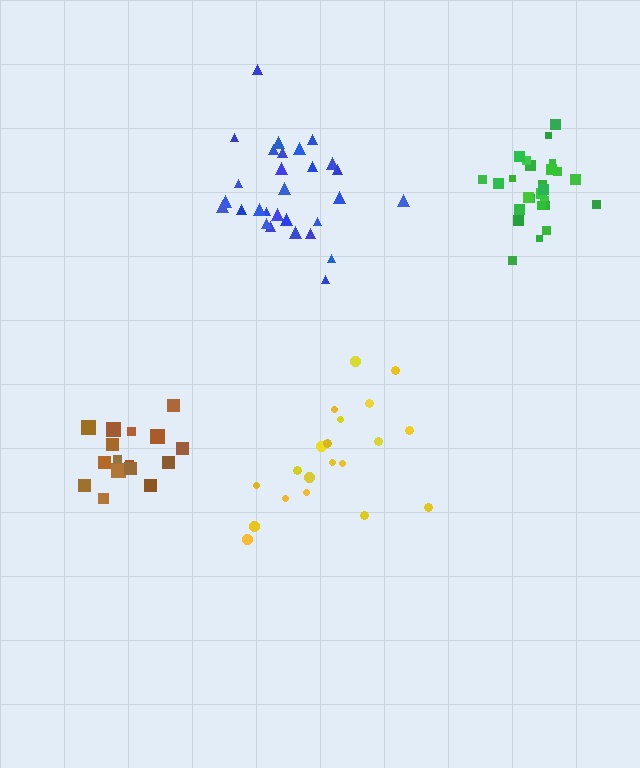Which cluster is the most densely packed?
Brown.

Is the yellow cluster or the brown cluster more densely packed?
Brown.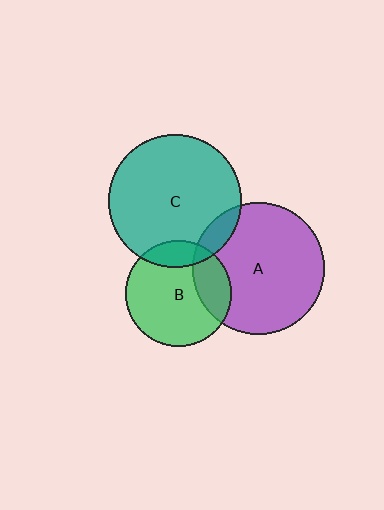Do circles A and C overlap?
Yes.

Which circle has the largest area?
Circle C (teal).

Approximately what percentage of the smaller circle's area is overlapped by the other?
Approximately 10%.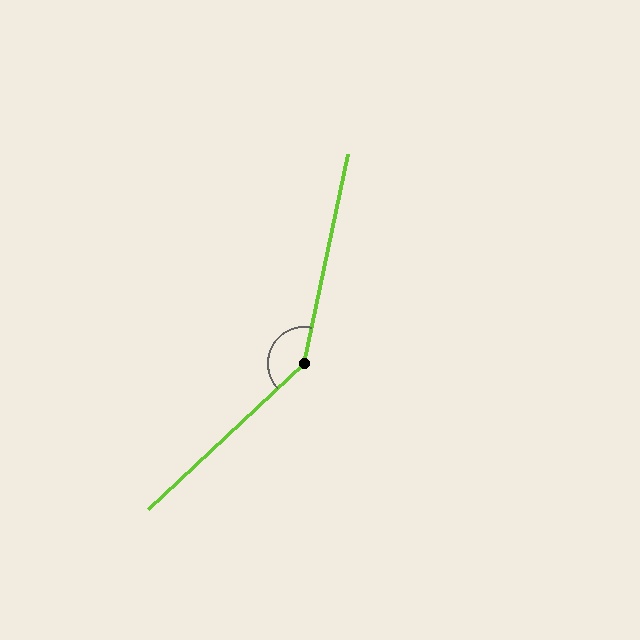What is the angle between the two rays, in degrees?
Approximately 145 degrees.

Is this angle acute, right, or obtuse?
It is obtuse.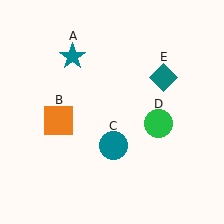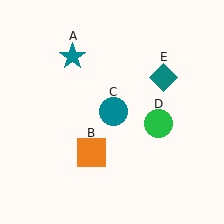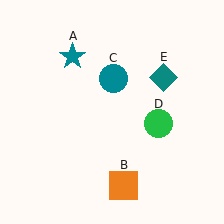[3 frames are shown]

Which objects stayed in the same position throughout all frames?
Teal star (object A) and green circle (object D) and teal diamond (object E) remained stationary.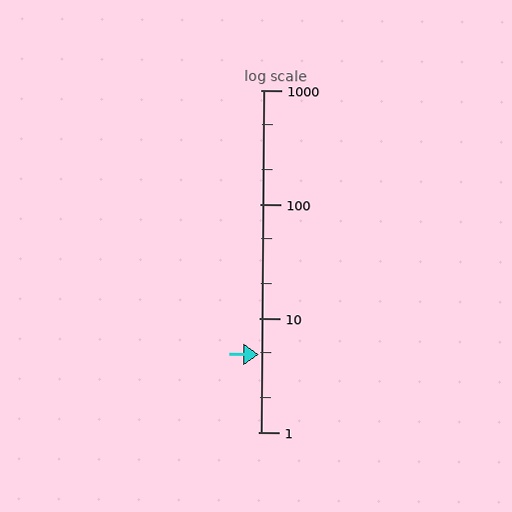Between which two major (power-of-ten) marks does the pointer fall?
The pointer is between 1 and 10.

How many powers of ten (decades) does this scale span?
The scale spans 3 decades, from 1 to 1000.